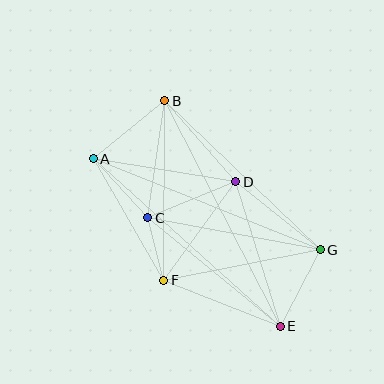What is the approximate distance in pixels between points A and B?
The distance between A and B is approximately 92 pixels.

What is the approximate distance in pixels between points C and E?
The distance between C and E is approximately 171 pixels.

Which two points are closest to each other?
Points C and F are closest to each other.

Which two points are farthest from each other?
Points B and E are farthest from each other.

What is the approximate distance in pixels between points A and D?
The distance between A and D is approximately 145 pixels.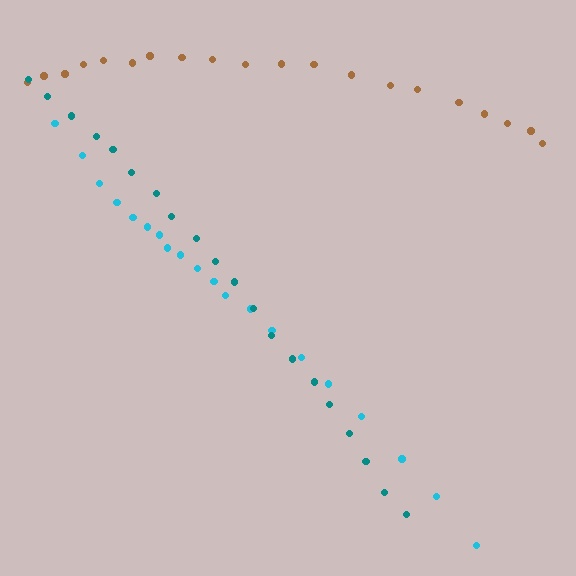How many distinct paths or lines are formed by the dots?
There are 3 distinct paths.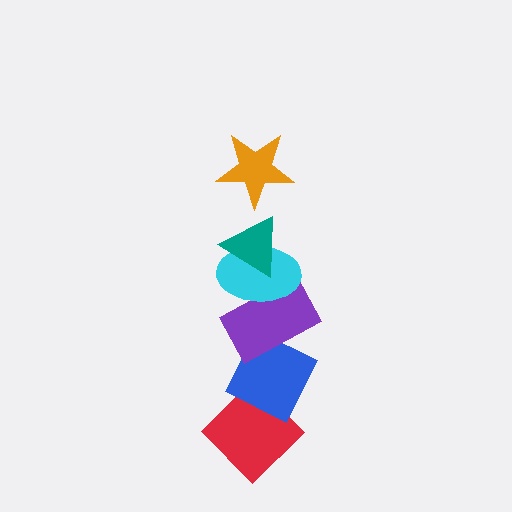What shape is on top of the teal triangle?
The orange star is on top of the teal triangle.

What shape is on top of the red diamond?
The blue diamond is on top of the red diamond.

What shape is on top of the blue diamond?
The purple rectangle is on top of the blue diamond.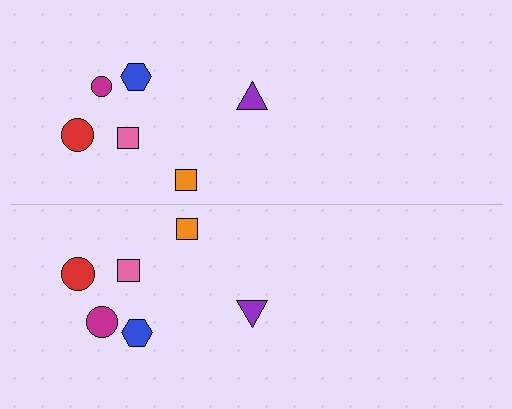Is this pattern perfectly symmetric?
No, the pattern is not perfectly symmetric. The magenta circle on the bottom side has a different size than its mirror counterpart.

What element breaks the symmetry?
The magenta circle on the bottom side has a different size than its mirror counterpart.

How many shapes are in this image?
There are 12 shapes in this image.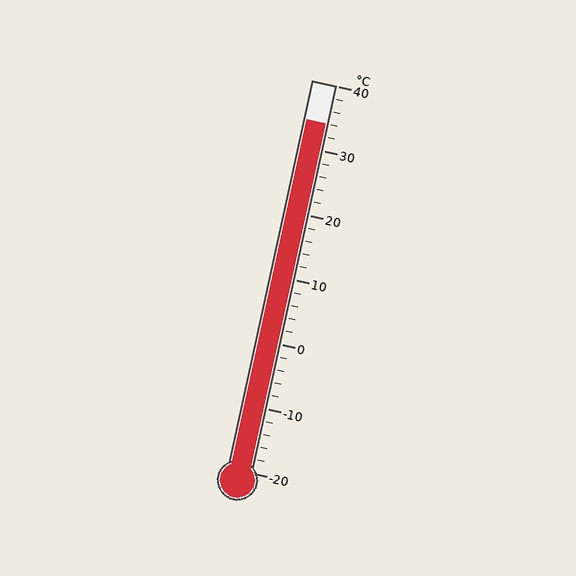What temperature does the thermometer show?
The thermometer shows approximately 34°C.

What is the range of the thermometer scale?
The thermometer scale ranges from -20°C to 40°C.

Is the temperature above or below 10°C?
The temperature is above 10°C.